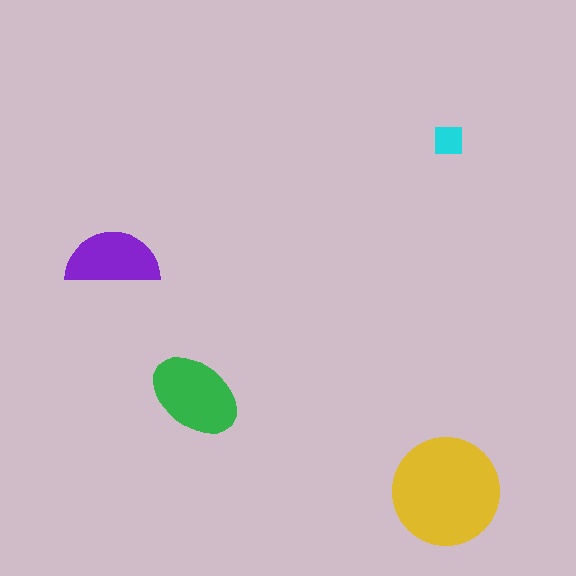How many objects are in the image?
There are 4 objects in the image.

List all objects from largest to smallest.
The yellow circle, the green ellipse, the purple semicircle, the cyan square.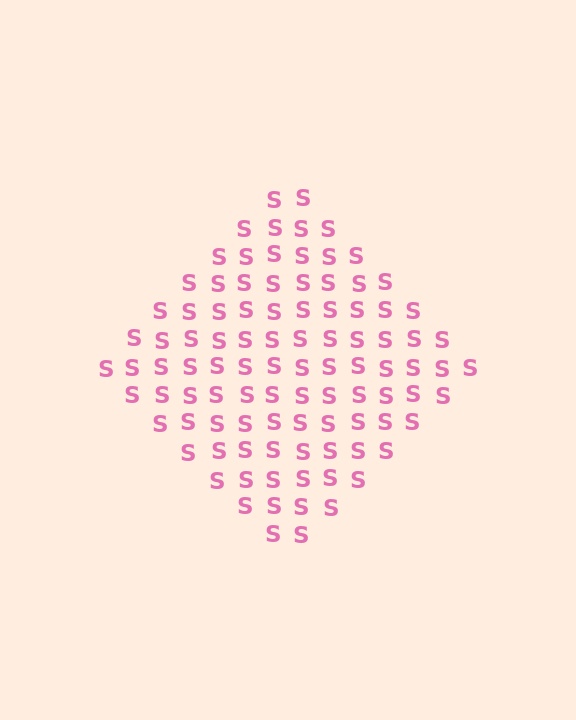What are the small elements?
The small elements are letter S's.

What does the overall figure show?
The overall figure shows a diamond.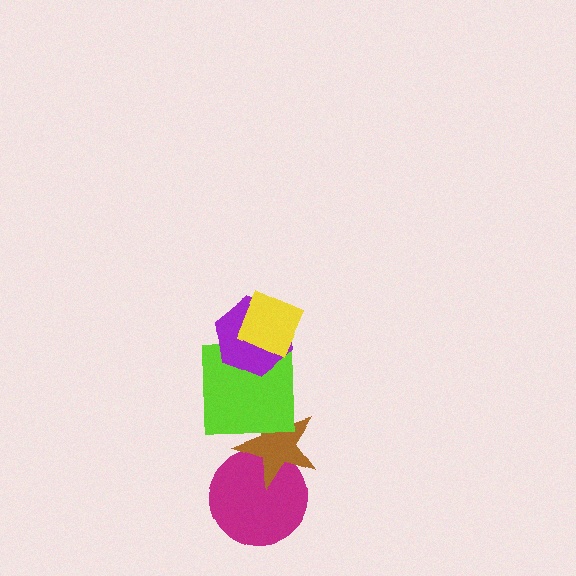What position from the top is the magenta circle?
The magenta circle is 5th from the top.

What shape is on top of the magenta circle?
The brown star is on top of the magenta circle.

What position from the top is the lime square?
The lime square is 3rd from the top.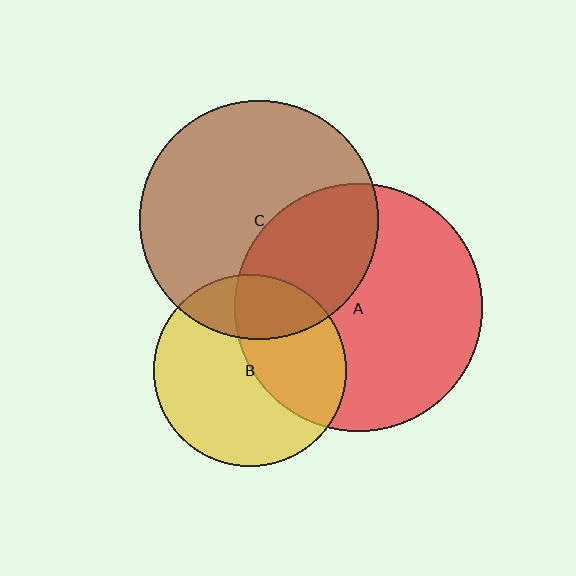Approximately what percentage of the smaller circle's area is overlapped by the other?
Approximately 40%.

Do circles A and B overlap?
Yes.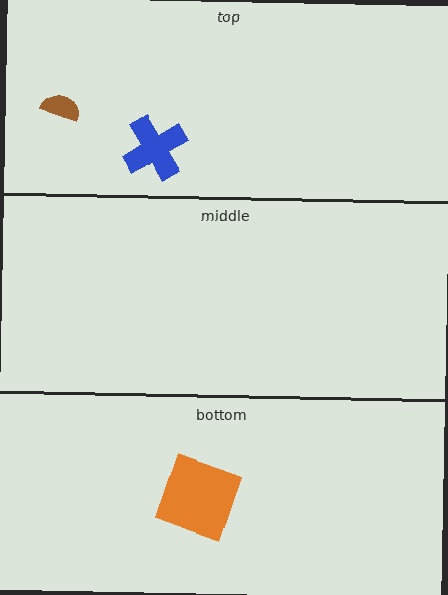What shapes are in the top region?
The blue cross, the brown semicircle.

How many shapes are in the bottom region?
1.